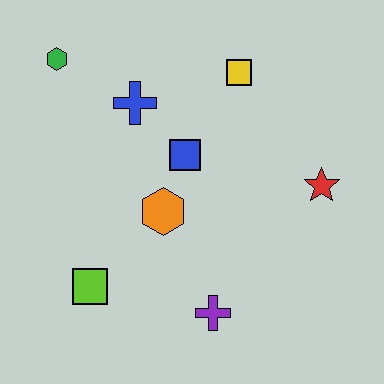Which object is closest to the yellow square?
The blue square is closest to the yellow square.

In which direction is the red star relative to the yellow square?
The red star is below the yellow square.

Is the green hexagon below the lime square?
No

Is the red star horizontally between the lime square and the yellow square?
No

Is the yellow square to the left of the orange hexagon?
No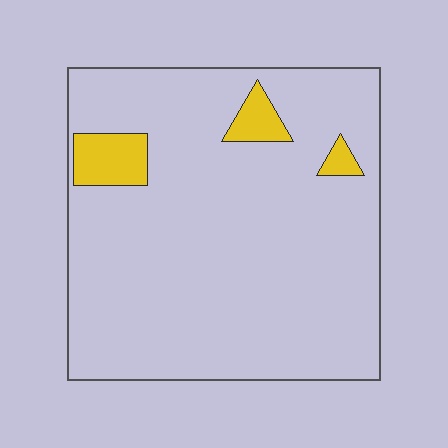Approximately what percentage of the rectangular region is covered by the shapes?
Approximately 5%.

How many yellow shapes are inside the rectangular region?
3.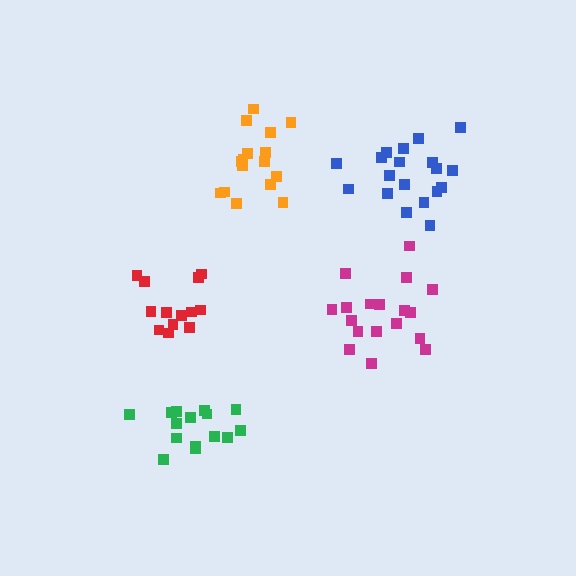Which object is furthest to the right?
The blue cluster is rightmost.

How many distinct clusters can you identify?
There are 5 distinct clusters.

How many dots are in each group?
Group 1: 15 dots, Group 2: 18 dots, Group 3: 16 dots, Group 4: 13 dots, Group 5: 19 dots (81 total).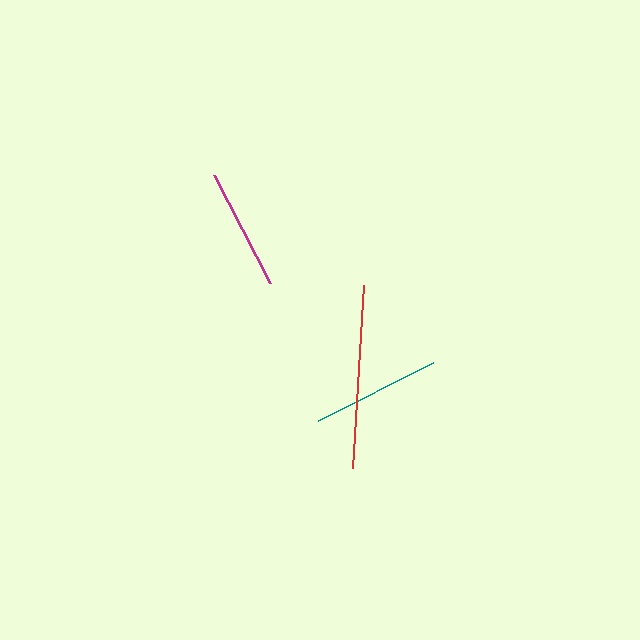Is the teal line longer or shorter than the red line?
The red line is longer than the teal line.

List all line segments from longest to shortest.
From longest to shortest: red, teal, magenta.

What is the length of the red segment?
The red segment is approximately 183 pixels long.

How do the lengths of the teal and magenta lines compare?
The teal and magenta lines are approximately the same length.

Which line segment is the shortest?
The magenta line is the shortest at approximately 122 pixels.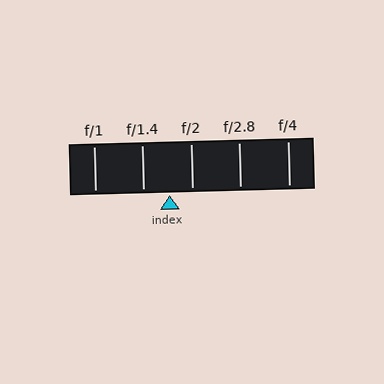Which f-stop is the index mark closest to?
The index mark is closest to f/2.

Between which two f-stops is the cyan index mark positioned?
The index mark is between f/1.4 and f/2.